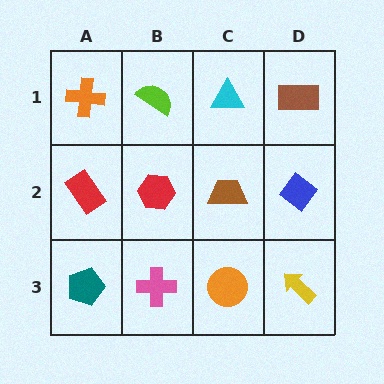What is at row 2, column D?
A blue diamond.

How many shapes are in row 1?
4 shapes.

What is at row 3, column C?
An orange circle.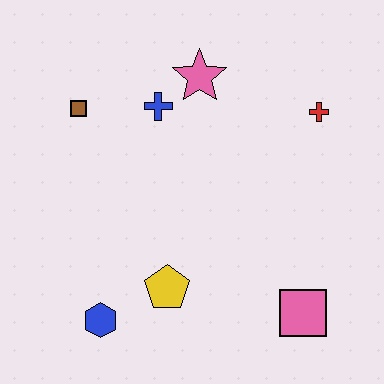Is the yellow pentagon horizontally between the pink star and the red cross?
No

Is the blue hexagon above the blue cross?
No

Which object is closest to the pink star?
The blue cross is closest to the pink star.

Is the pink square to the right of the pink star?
Yes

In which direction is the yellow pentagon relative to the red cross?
The yellow pentagon is below the red cross.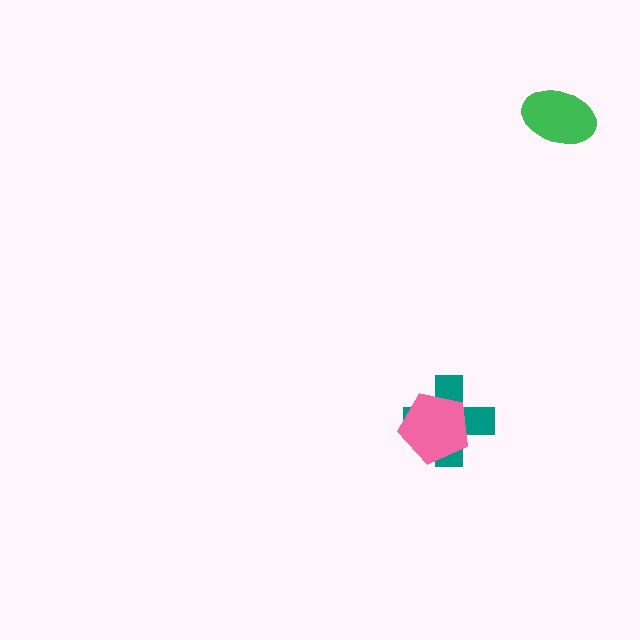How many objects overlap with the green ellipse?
0 objects overlap with the green ellipse.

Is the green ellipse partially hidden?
No, no other shape covers it.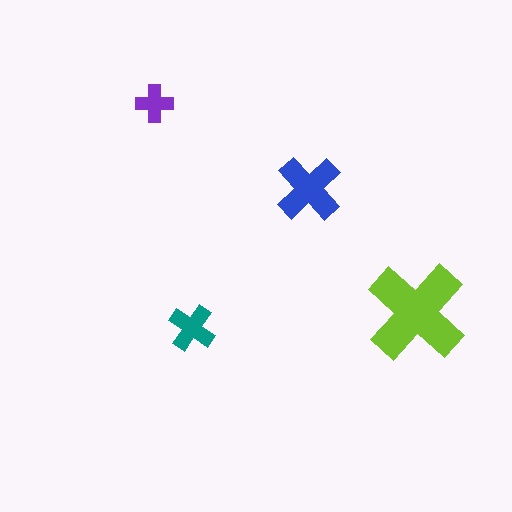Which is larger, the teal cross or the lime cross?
The lime one.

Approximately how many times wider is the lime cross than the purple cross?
About 2.5 times wider.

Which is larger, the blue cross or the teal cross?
The blue one.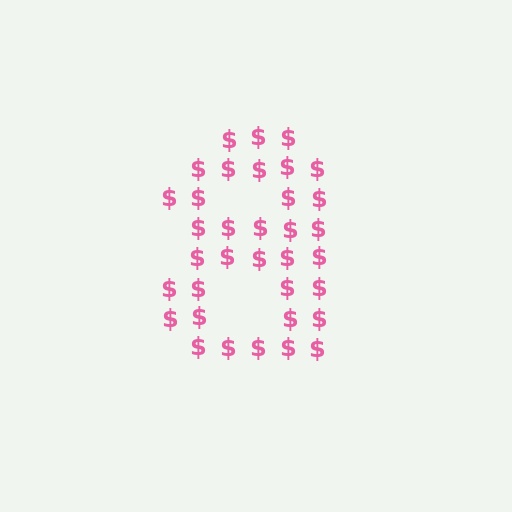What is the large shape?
The large shape is the digit 8.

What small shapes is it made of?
It is made of small dollar signs.